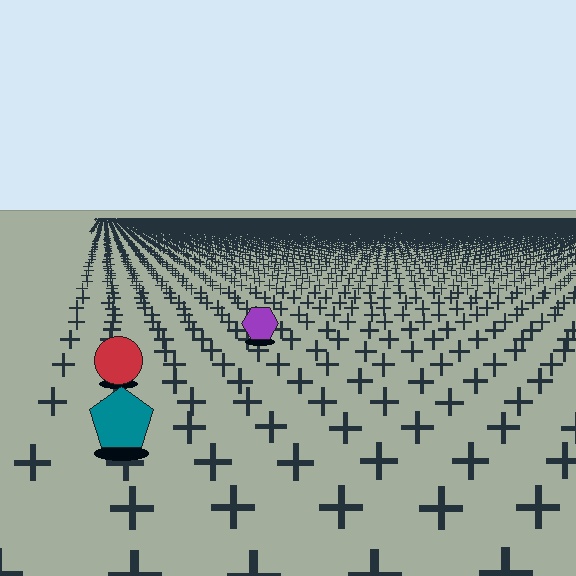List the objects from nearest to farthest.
From nearest to farthest: the teal pentagon, the red circle, the purple hexagon.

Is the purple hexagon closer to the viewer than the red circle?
No. The red circle is closer — you can tell from the texture gradient: the ground texture is coarser near it.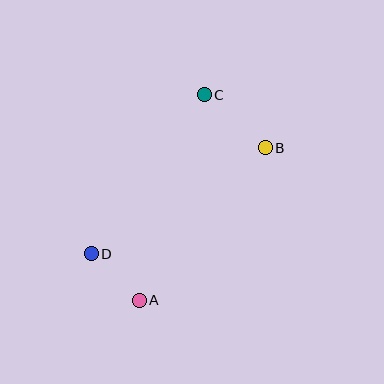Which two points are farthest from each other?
Points A and C are farthest from each other.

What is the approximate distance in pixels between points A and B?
The distance between A and B is approximately 198 pixels.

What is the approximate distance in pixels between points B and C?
The distance between B and C is approximately 81 pixels.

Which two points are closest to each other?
Points A and D are closest to each other.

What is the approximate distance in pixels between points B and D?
The distance between B and D is approximately 203 pixels.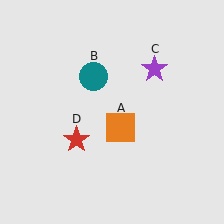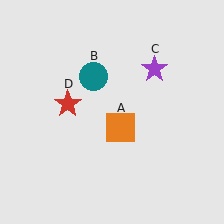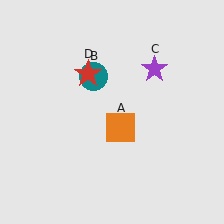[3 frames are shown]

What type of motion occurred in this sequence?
The red star (object D) rotated clockwise around the center of the scene.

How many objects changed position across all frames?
1 object changed position: red star (object D).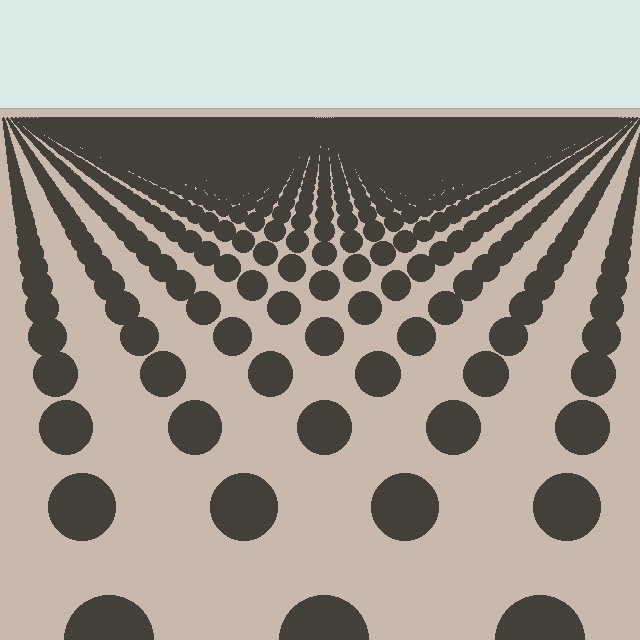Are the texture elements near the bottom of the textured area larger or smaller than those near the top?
Larger. Near the bottom, elements are closer to the viewer and appear at a bigger on-screen size.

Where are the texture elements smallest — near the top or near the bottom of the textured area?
Near the top.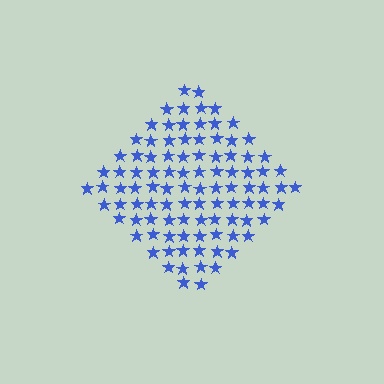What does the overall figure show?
The overall figure shows a diamond.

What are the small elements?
The small elements are stars.